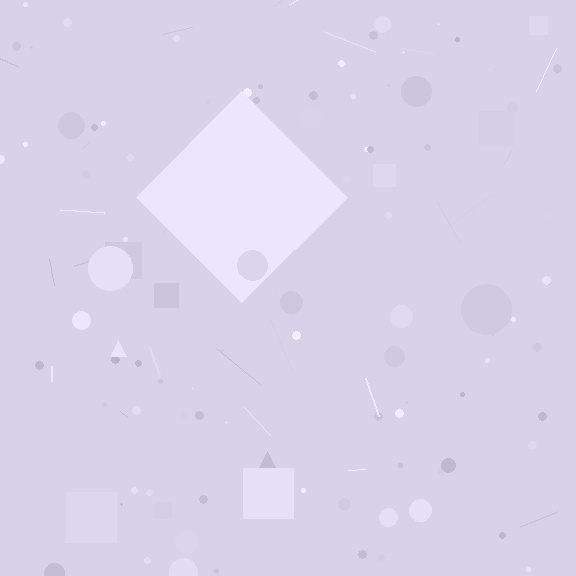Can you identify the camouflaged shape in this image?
The camouflaged shape is a diamond.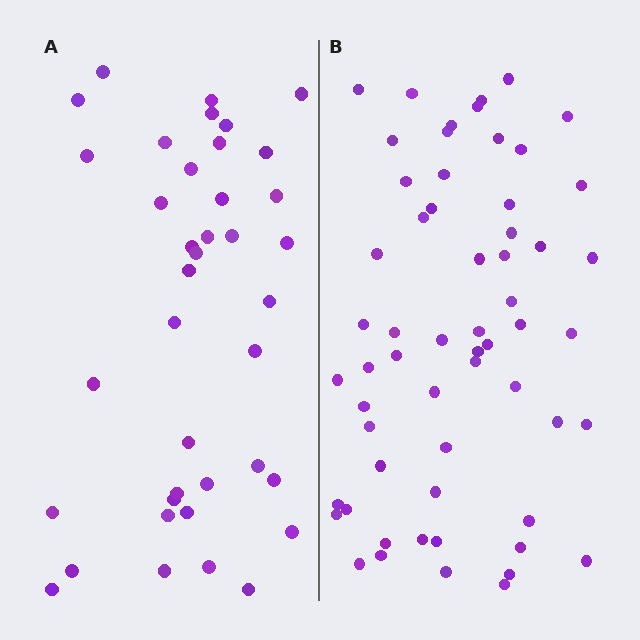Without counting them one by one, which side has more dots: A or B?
Region B (the right region) has more dots.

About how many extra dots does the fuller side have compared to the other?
Region B has approximately 20 more dots than region A.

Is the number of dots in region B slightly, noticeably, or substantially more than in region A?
Region B has substantially more. The ratio is roughly 1.5 to 1.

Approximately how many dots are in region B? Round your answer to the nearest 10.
About 60 dots. (The exact count is 59, which rounds to 60.)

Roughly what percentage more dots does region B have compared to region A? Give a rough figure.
About 50% more.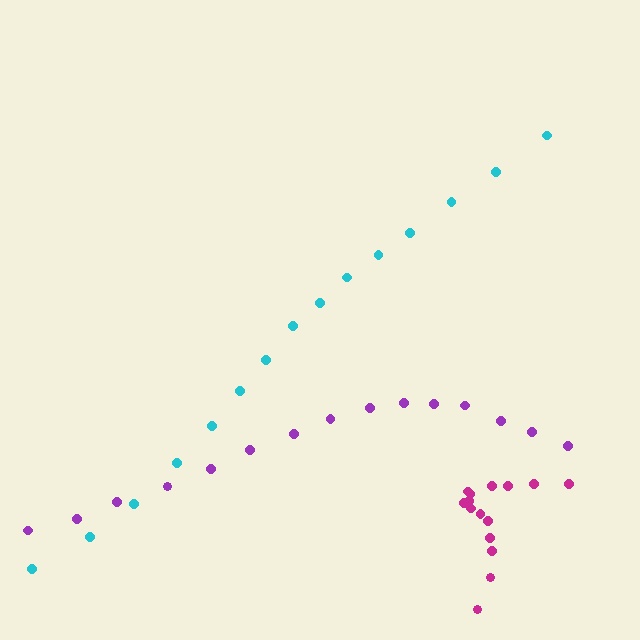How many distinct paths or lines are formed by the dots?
There are 3 distinct paths.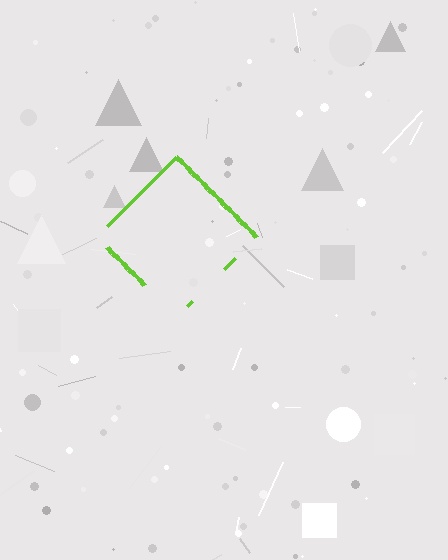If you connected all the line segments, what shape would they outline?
They would outline a diamond.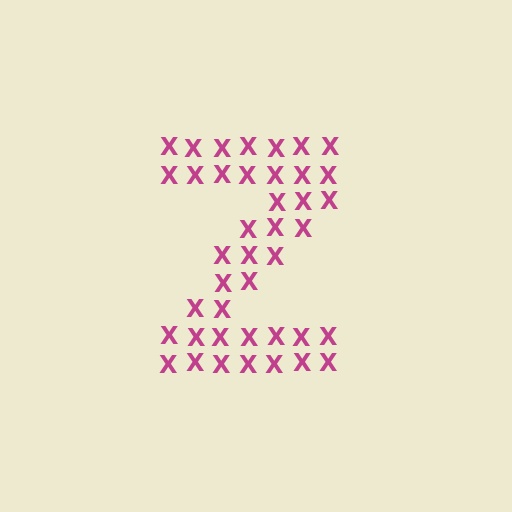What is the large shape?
The large shape is the letter Z.